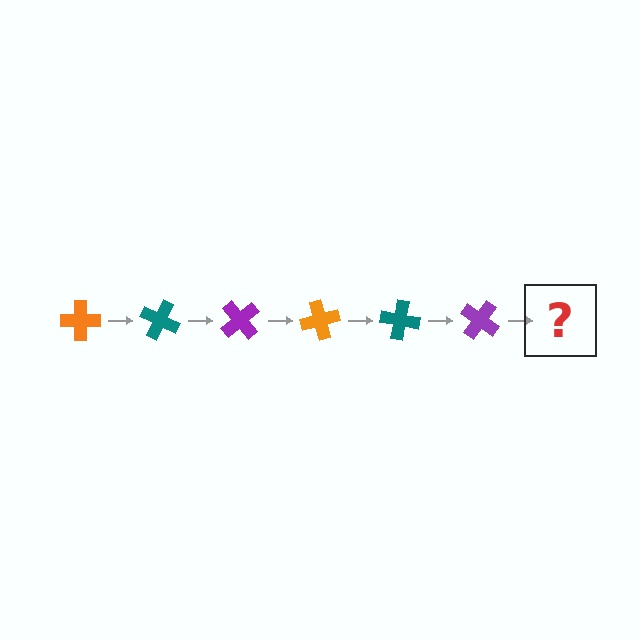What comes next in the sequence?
The next element should be an orange cross, rotated 150 degrees from the start.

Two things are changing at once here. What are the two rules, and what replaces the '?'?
The two rules are that it rotates 25 degrees each step and the color cycles through orange, teal, and purple. The '?' should be an orange cross, rotated 150 degrees from the start.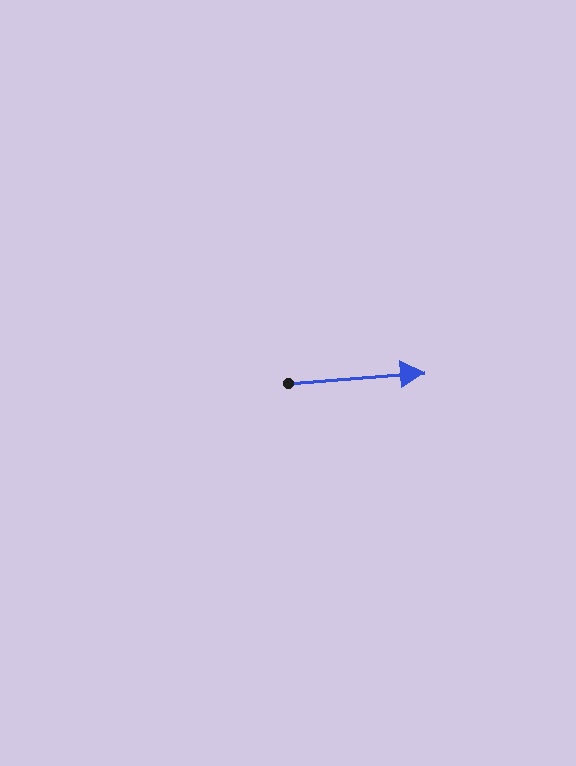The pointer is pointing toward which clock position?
Roughly 3 o'clock.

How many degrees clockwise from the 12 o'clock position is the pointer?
Approximately 85 degrees.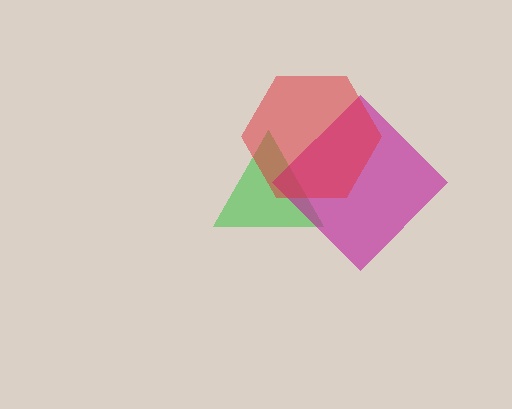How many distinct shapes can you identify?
There are 3 distinct shapes: a green triangle, a magenta diamond, a red hexagon.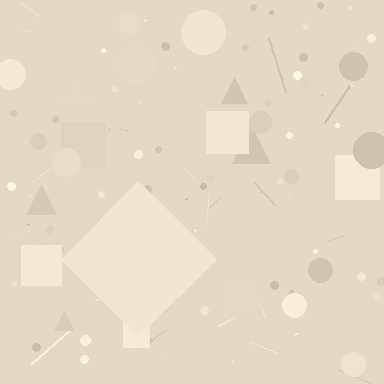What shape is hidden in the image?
A diamond is hidden in the image.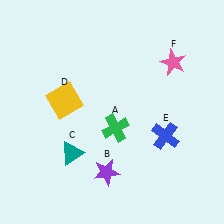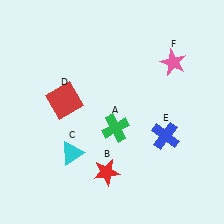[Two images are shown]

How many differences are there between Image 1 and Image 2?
There are 3 differences between the two images.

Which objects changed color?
B changed from purple to red. C changed from teal to cyan. D changed from yellow to red.